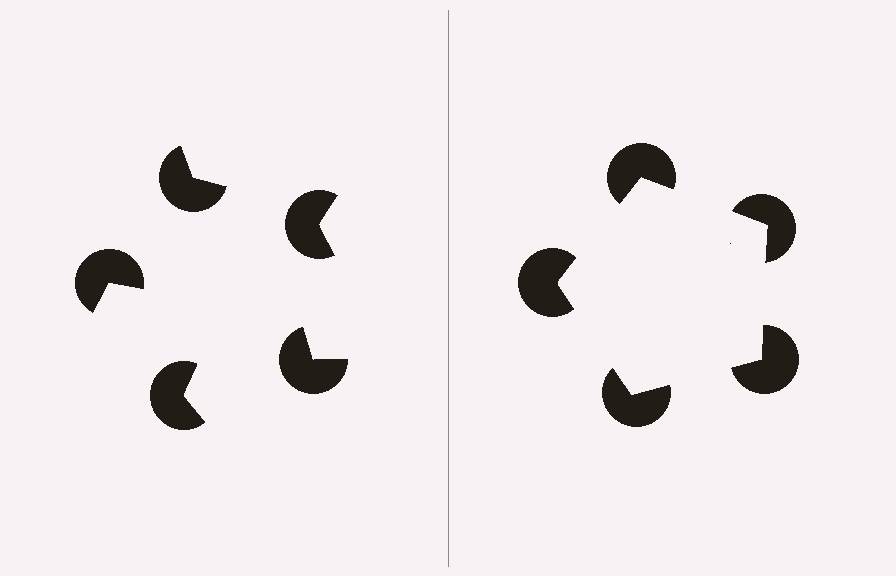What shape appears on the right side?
An illusory pentagon.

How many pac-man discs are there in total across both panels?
10 — 5 on each side.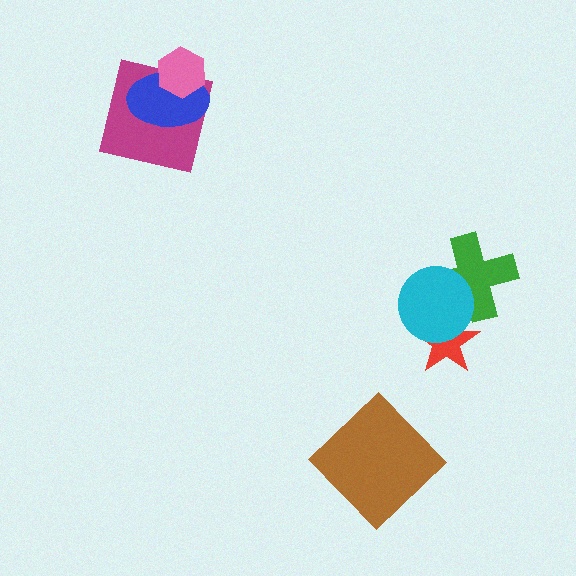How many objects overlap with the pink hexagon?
2 objects overlap with the pink hexagon.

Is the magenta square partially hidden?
Yes, it is partially covered by another shape.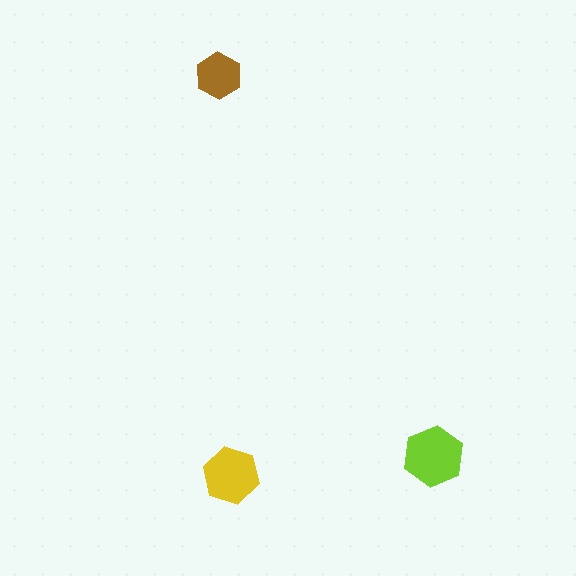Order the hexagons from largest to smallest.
the lime one, the yellow one, the brown one.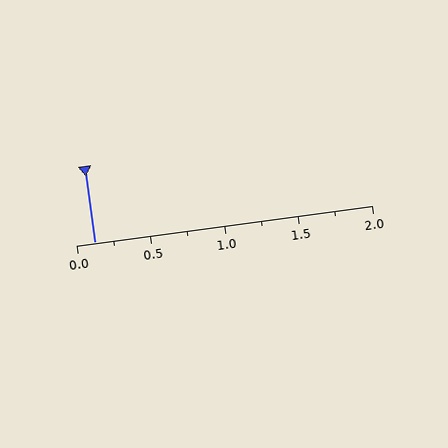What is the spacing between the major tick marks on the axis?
The major ticks are spaced 0.5 apart.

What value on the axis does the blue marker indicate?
The marker indicates approximately 0.12.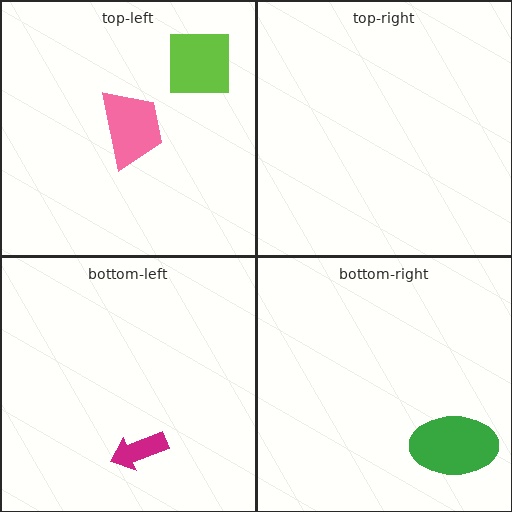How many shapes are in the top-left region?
2.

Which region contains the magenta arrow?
The bottom-left region.